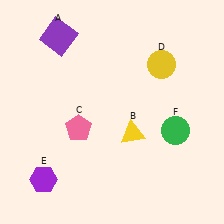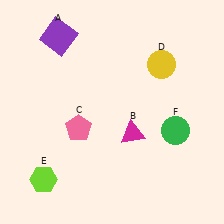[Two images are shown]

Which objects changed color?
B changed from yellow to magenta. E changed from purple to lime.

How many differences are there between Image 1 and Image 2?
There are 2 differences between the two images.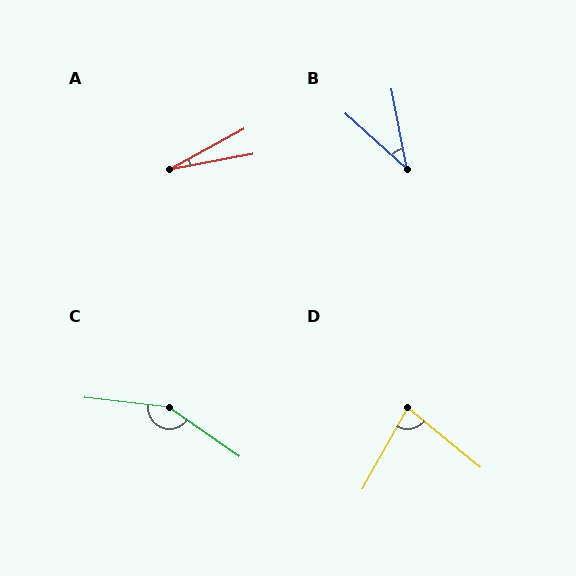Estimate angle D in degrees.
Approximately 80 degrees.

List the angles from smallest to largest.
A (18°), B (37°), D (80°), C (151°).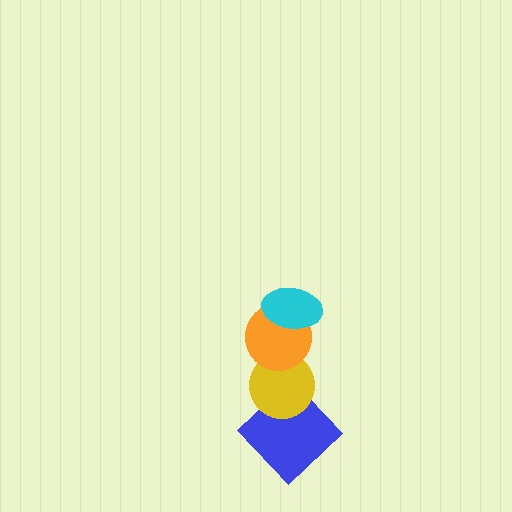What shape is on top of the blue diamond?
The yellow circle is on top of the blue diamond.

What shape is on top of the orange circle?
The cyan ellipse is on top of the orange circle.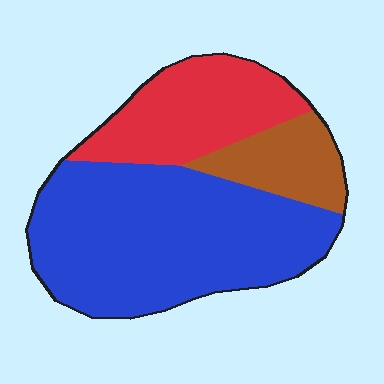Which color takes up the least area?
Brown, at roughly 15%.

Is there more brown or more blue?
Blue.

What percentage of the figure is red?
Red takes up between a sixth and a third of the figure.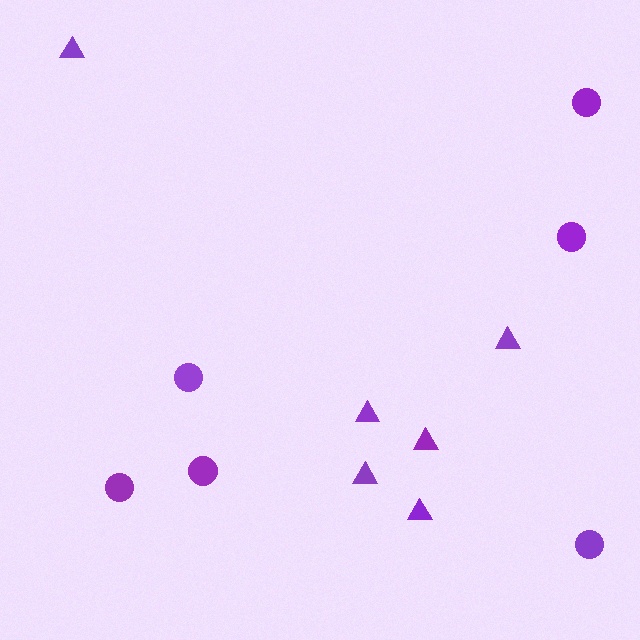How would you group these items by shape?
There are 2 groups: one group of triangles (6) and one group of circles (6).